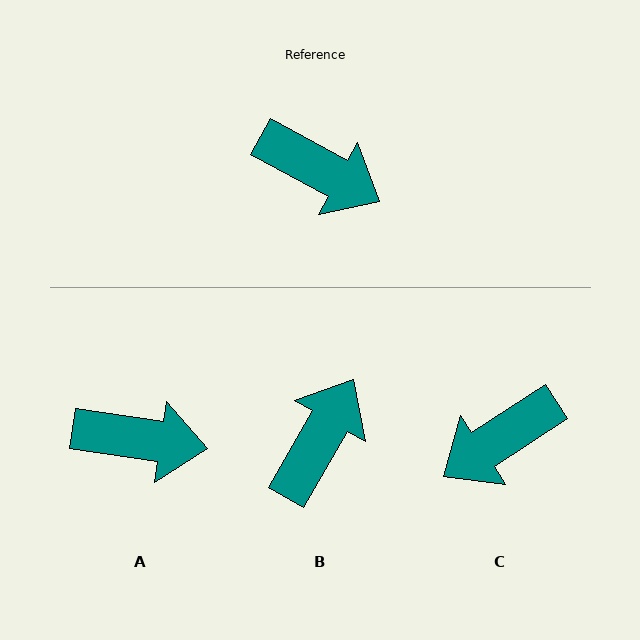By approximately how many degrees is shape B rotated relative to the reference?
Approximately 89 degrees counter-clockwise.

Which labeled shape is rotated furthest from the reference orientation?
C, about 118 degrees away.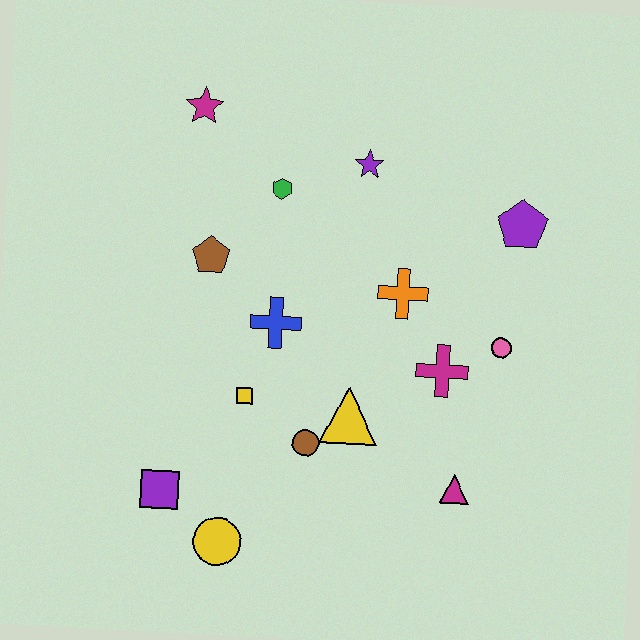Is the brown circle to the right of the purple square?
Yes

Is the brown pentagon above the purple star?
No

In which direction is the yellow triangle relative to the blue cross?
The yellow triangle is below the blue cross.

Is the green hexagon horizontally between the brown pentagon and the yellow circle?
No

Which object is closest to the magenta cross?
The pink circle is closest to the magenta cross.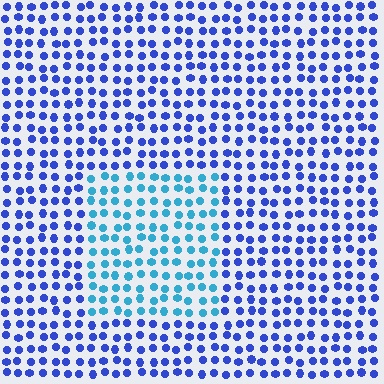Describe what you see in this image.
The image is filled with small blue elements in a uniform arrangement. A rectangle-shaped region is visible where the elements are tinted to a slightly different hue, forming a subtle color boundary.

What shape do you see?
I see a rectangle.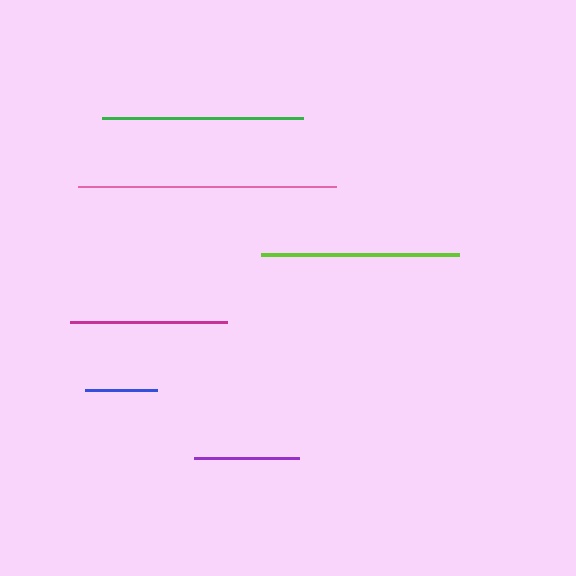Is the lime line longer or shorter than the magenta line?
The lime line is longer than the magenta line.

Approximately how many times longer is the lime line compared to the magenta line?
The lime line is approximately 1.3 times the length of the magenta line.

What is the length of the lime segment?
The lime segment is approximately 198 pixels long.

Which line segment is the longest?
The pink line is the longest at approximately 258 pixels.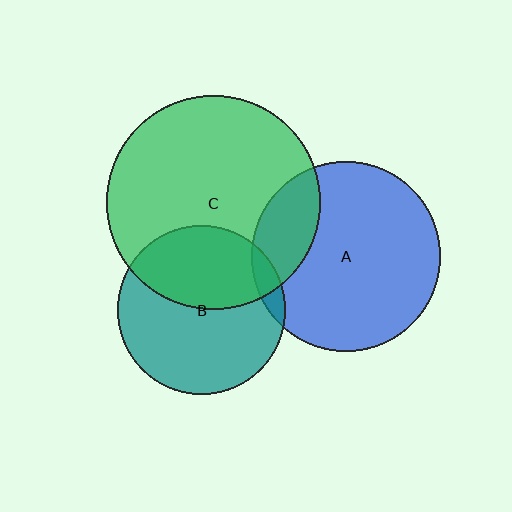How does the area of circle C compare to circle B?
Approximately 1.6 times.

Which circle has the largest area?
Circle C (green).